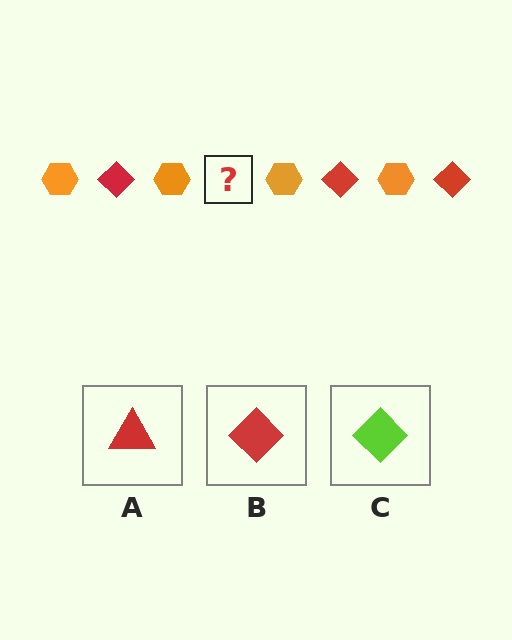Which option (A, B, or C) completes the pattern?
B.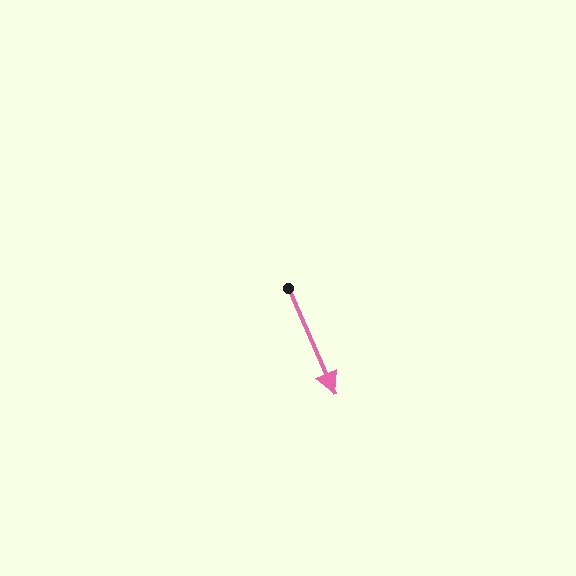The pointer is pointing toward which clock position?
Roughly 5 o'clock.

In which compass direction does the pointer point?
Southeast.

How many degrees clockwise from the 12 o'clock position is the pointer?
Approximately 156 degrees.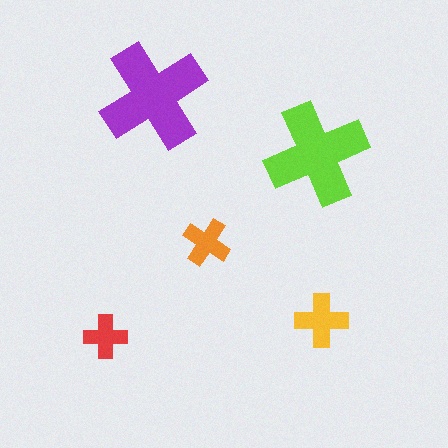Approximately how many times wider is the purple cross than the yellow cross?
About 2 times wider.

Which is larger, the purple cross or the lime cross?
The purple one.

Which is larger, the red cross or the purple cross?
The purple one.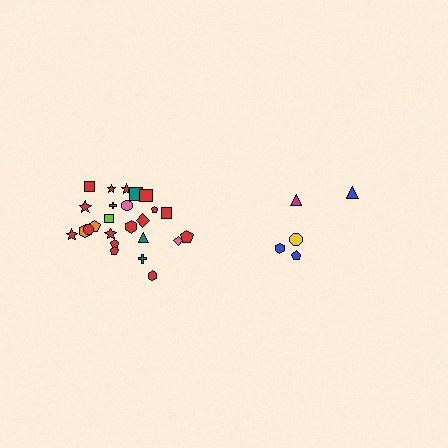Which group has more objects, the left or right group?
The left group.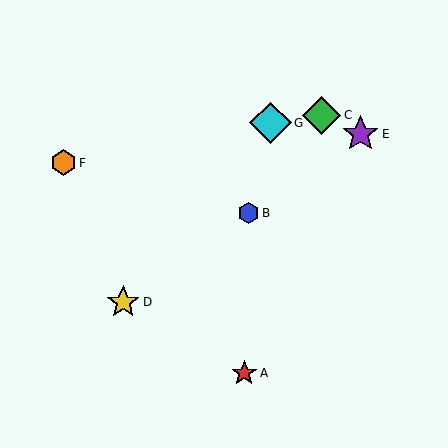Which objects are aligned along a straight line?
Objects B, D, E are aligned along a straight line.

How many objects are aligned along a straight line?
3 objects (B, D, E) are aligned along a straight line.